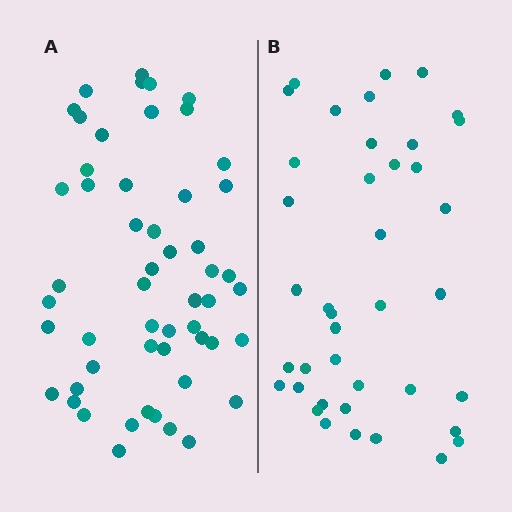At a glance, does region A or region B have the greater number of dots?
Region A (the left region) has more dots.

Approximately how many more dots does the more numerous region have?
Region A has approximately 15 more dots than region B.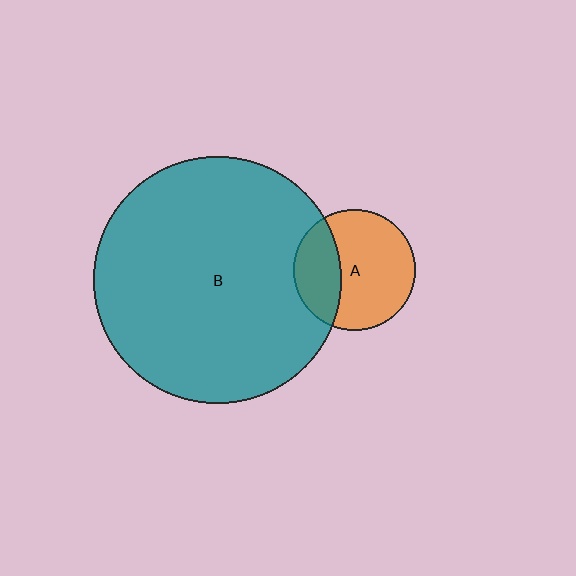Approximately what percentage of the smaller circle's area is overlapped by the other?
Approximately 30%.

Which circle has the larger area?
Circle B (teal).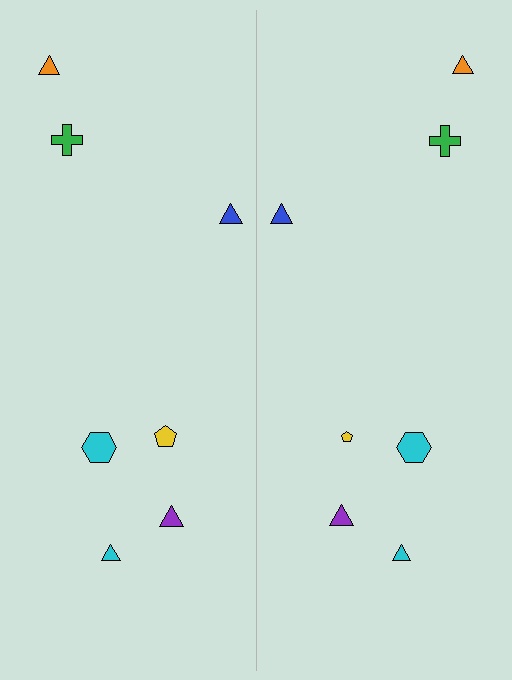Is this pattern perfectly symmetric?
No, the pattern is not perfectly symmetric. The yellow pentagon on the right side has a different size than its mirror counterpart.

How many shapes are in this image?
There are 14 shapes in this image.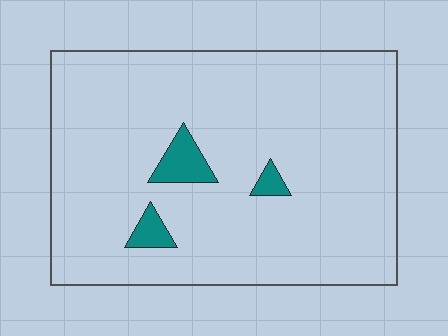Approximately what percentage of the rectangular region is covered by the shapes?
Approximately 5%.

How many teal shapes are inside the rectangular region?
3.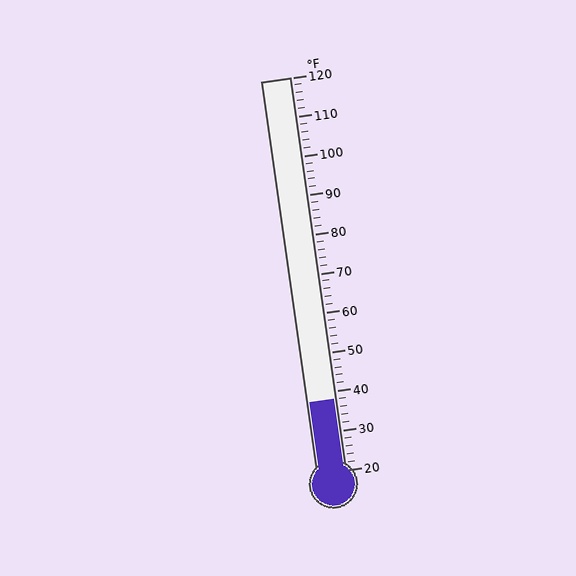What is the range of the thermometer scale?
The thermometer scale ranges from 20°F to 120°F.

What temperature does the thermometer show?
The thermometer shows approximately 38°F.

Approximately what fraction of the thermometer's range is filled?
The thermometer is filled to approximately 20% of its range.